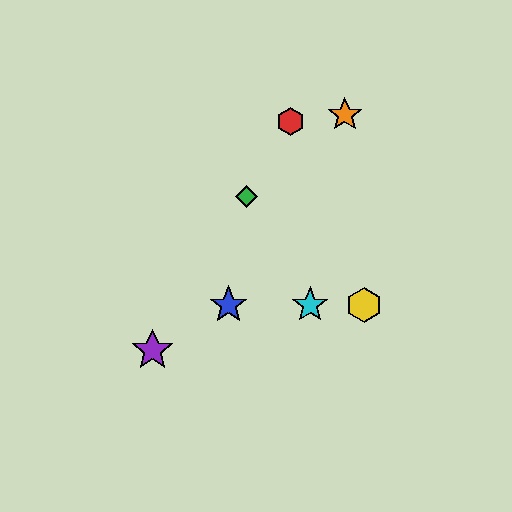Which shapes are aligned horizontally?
The blue star, the yellow hexagon, the cyan star are aligned horizontally.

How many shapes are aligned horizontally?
3 shapes (the blue star, the yellow hexagon, the cyan star) are aligned horizontally.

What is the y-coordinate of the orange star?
The orange star is at y≈115.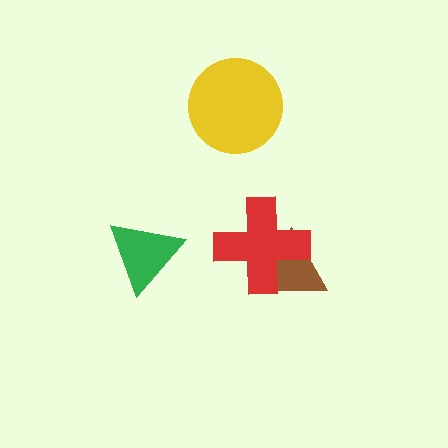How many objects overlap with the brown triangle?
1 object overlaps with the brown triangle.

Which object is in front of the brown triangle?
The red cross is in front of the brown triangle.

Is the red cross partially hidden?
No, no other shape covers it.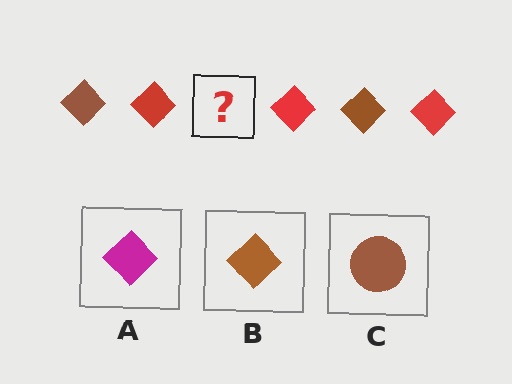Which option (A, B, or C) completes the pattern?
B.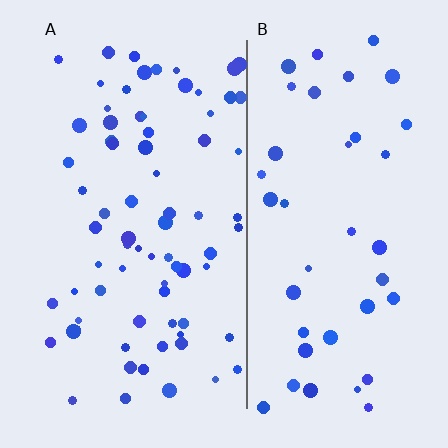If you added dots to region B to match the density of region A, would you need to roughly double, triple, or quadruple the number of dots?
Approximately double.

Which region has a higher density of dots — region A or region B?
A (the left).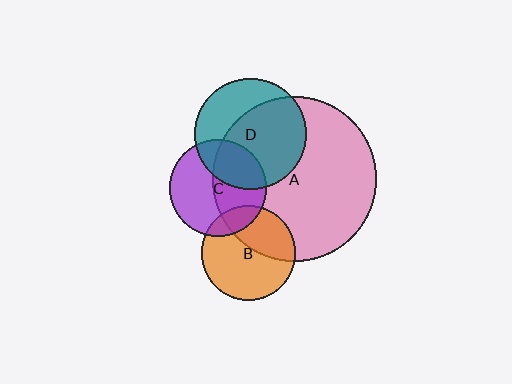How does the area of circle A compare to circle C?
Approximately 2.9 times.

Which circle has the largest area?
Circle A (pink).